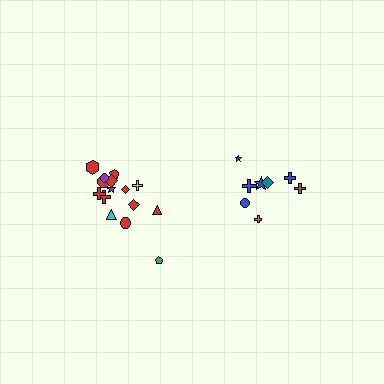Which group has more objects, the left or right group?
The left group.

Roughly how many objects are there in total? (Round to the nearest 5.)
Roughly 25 objects in total.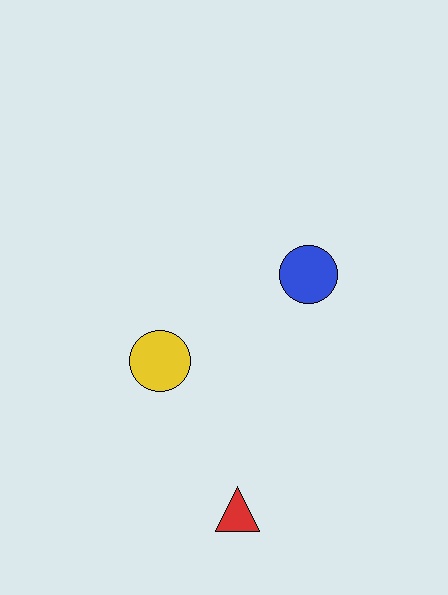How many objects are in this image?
There are 3 objects.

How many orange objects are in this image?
There are no orange objects.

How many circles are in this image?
There are 2 circles.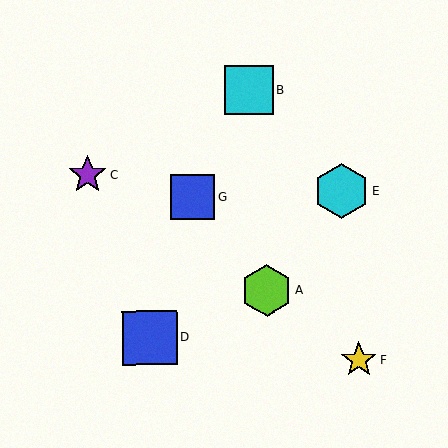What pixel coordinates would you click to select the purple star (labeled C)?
Click at (87, 175) to select the purple star C.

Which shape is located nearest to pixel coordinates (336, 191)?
The cyan hexagon (labeled E) at (341, 191) is nearest to that location.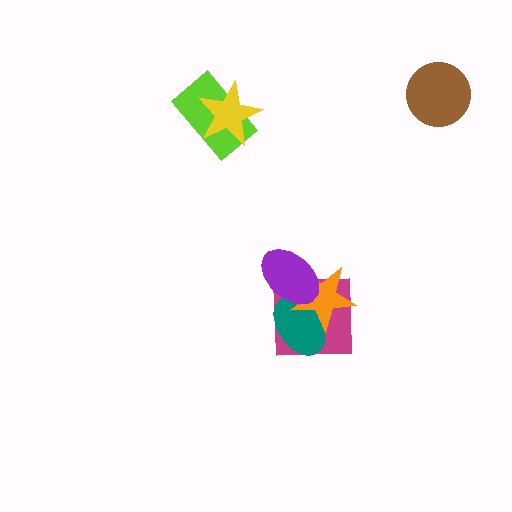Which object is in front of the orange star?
The purple ellipse is in front of the orange star.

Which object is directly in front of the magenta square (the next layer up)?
The teal ellipse is directly in front of the magenta square.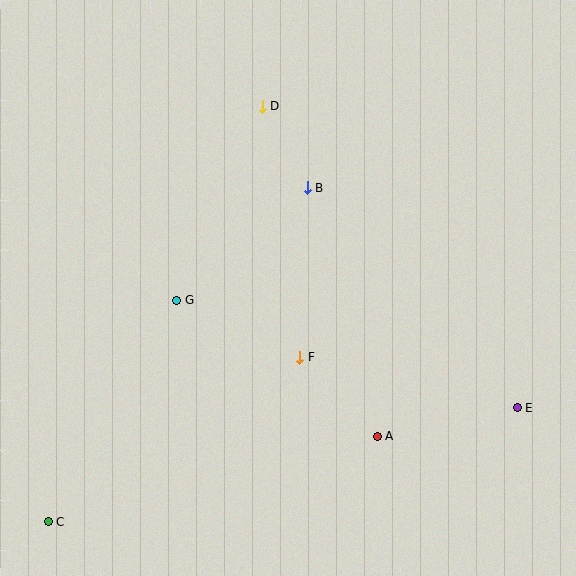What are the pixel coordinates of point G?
Point G is at (177, 300).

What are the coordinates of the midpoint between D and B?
The midpoint between D and B is at (285, 147).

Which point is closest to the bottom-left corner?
Point C is closest to the bottom-left corner.